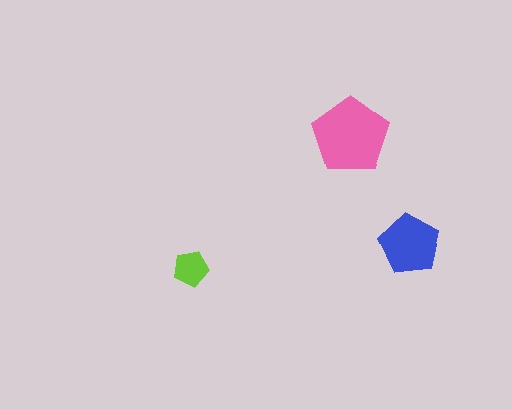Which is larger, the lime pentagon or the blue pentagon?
The blue one.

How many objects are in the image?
There are 3 objects in the image.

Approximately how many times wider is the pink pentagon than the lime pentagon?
About 2 times wider.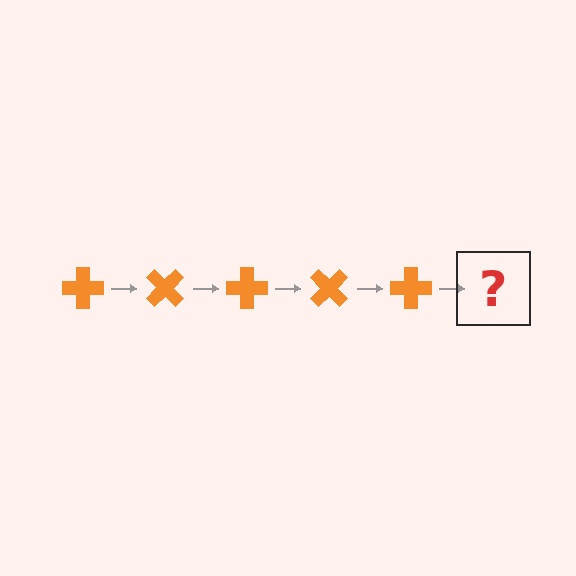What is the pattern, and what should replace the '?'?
The pattern is that the cross rotates 45 degrees each step. The '?' should be an orange cross rotated 225 degrees.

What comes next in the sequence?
The next element should be an orange cross rotated 225 degrees.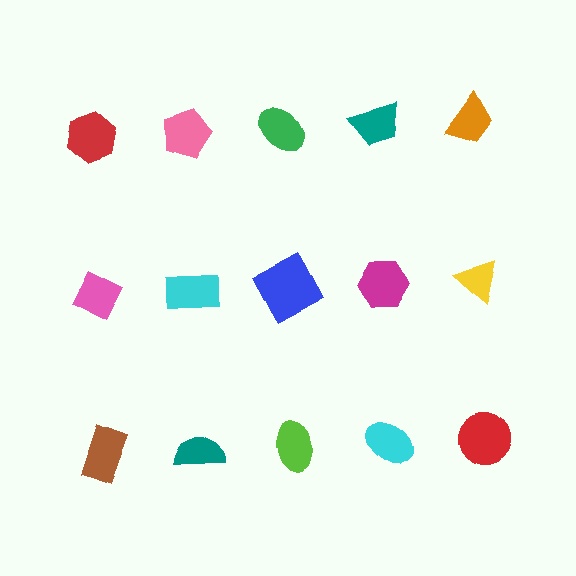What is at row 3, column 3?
A lime ellipse.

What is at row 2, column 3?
A blue square.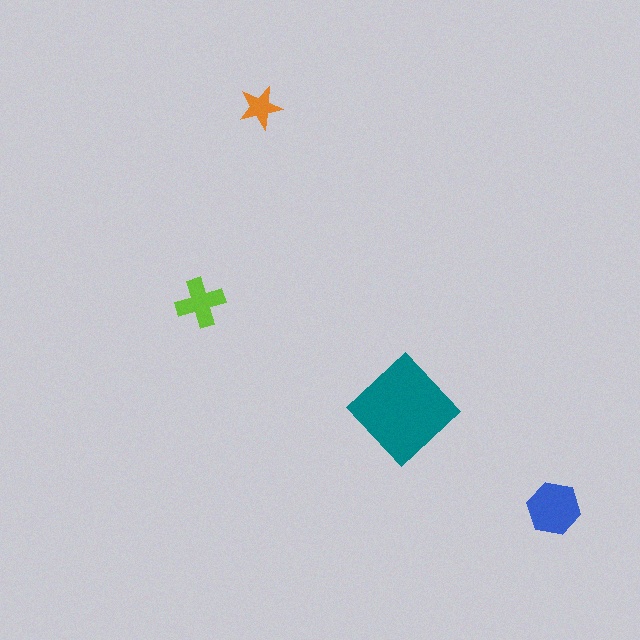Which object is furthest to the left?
The lime cross is leftmost.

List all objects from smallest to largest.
The orange star, the lime cross, the blue hexagon, the teal diamond.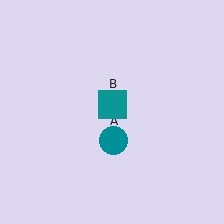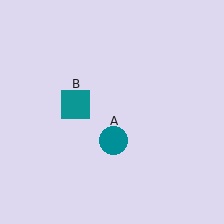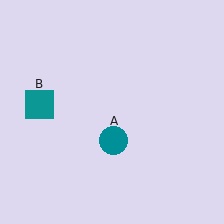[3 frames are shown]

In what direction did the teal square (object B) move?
The teal square (object B) moved left.